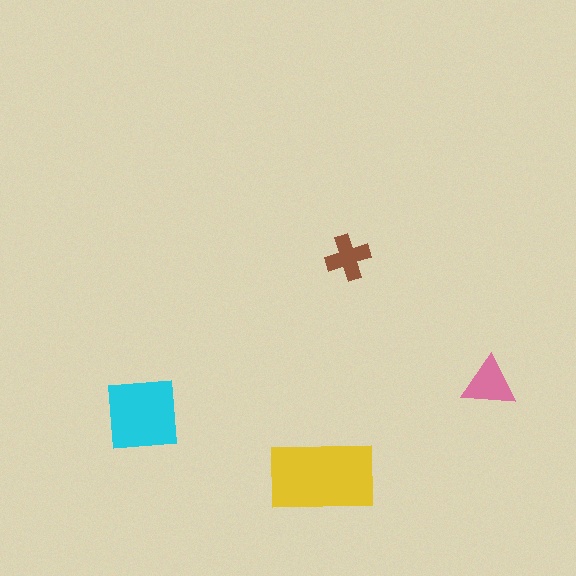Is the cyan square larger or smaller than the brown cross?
Larger.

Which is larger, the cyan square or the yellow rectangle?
The yellow rectangle.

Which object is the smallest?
The brown cross.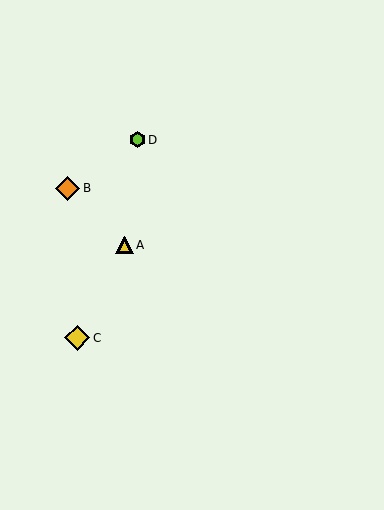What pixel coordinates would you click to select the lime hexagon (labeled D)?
Click at (137, 140) to select the lime hexagon D.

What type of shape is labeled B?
Shape B is an orange diamond.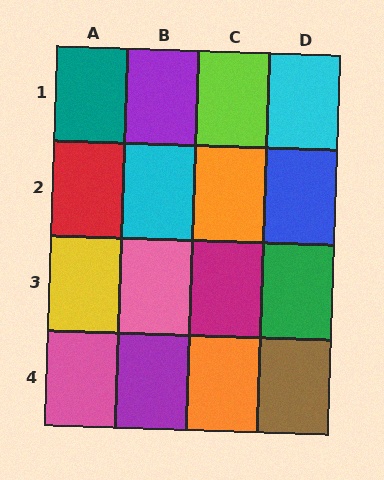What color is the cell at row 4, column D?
Brown.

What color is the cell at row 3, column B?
Pink.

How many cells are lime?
1 cell is lime.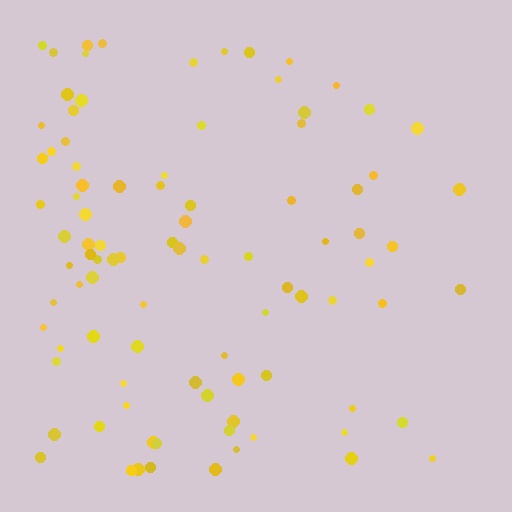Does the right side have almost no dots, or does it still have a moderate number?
Still a moderate number, just noticeably fewer than the left.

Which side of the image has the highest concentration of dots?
The left.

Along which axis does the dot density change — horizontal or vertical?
Horizontal.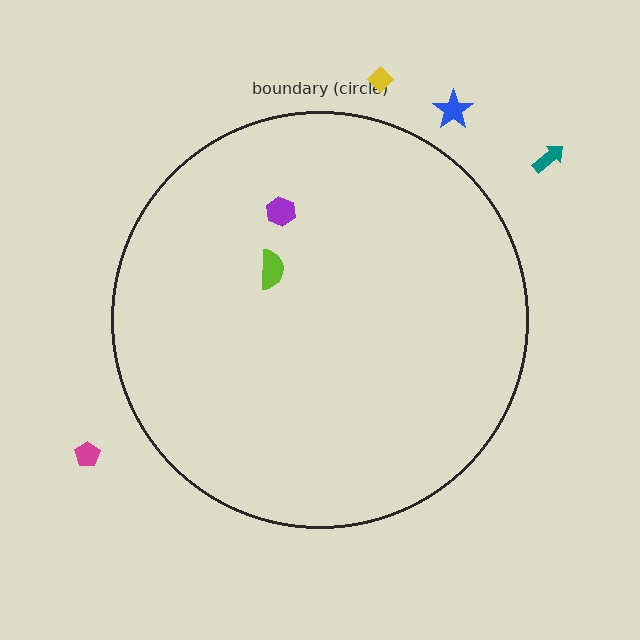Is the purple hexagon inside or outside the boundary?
Inside.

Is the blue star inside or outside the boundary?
Outside.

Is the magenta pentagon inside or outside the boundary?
Outside.